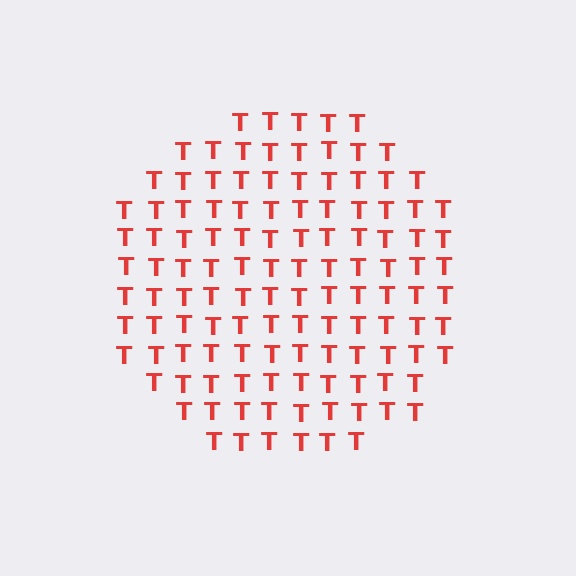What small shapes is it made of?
It is made of small letter T's.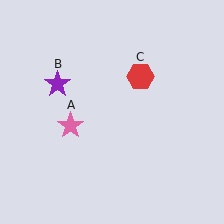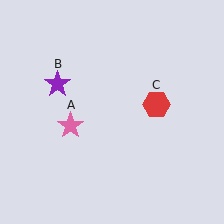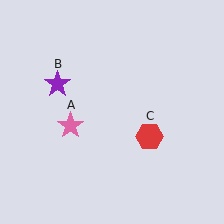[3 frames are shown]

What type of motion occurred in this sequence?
The red hexagon (object C) rotated clockwise around the center of the scene.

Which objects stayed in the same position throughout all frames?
Pink star (object A) and purple star (object B) remained stationary.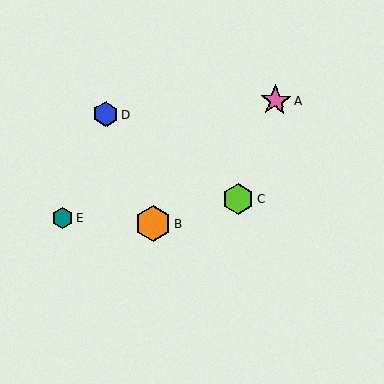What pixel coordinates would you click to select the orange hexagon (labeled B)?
Click at (153, 224) to select the orange hexagon B.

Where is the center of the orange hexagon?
The center of the orange hexagon is at (153, 224).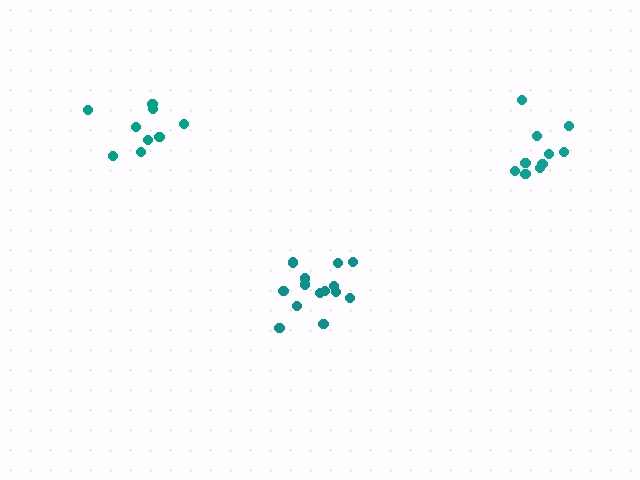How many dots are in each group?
Group 1: 14 dots, Group 2: 10 dots, Group 3: 9 dots (33 total).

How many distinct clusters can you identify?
There are 3 distinct clusters.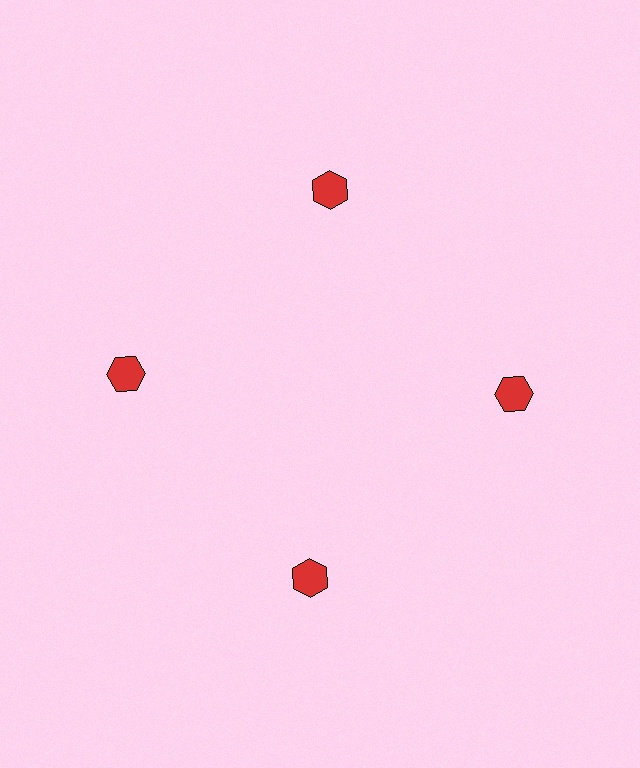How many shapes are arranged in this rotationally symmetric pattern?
There are 4 shapes, arranged in 4 groups of 1.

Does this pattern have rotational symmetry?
Yes, this pattern has 4-fold rotational symmetry. It looks the same after rotating 90 degrees around the center.